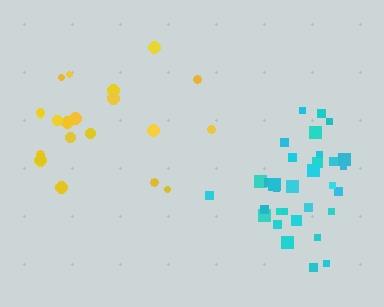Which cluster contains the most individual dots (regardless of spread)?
Cyan (32).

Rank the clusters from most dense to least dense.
cyan, yellow.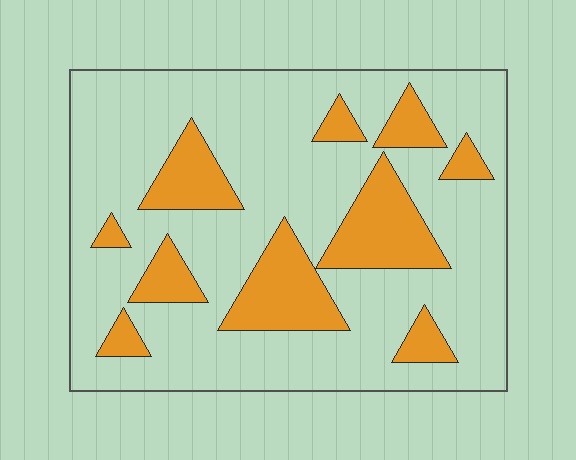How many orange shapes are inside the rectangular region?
10.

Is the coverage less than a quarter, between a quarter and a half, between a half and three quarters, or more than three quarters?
Less than a quarter.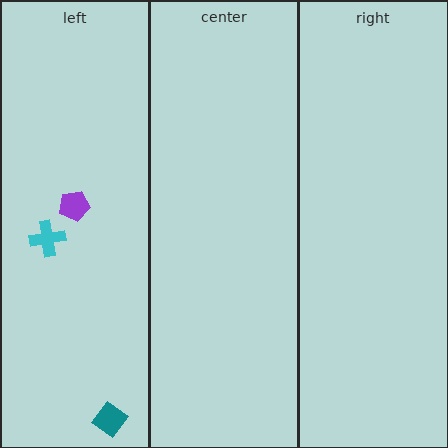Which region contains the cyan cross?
The left region.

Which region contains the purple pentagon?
The left region.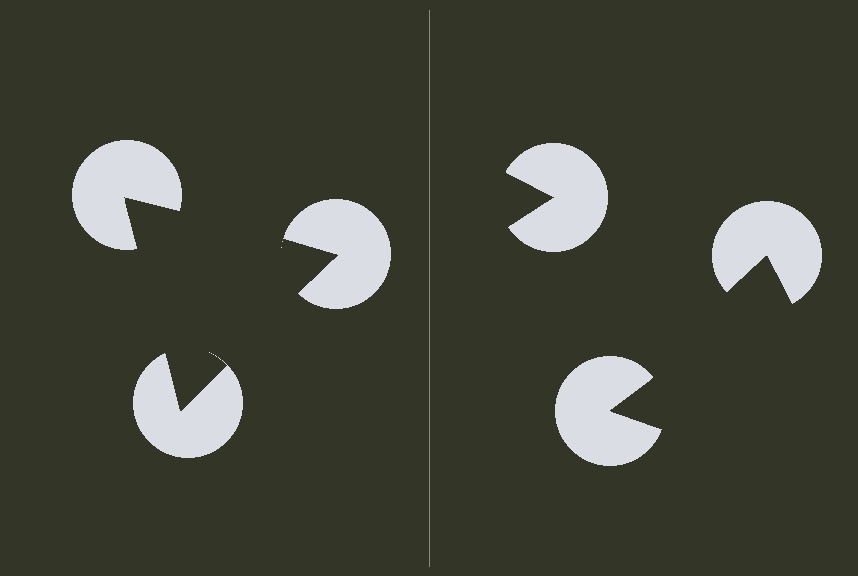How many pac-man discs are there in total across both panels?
6 — 3 on each side.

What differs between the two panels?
The pac-man discs are positioned identically on both sides; only the wedge orientations differ. On the left they align to a triangle; on the right they are misaligned.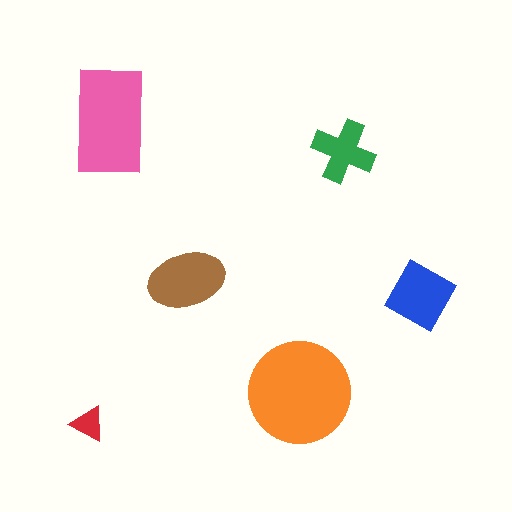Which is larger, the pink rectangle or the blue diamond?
The pink rectangle.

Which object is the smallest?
The red triangle.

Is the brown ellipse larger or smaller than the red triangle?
Larger.